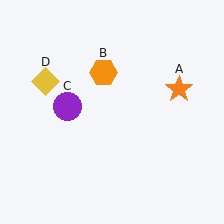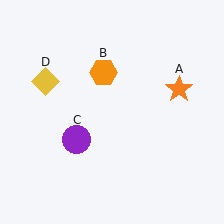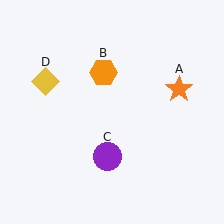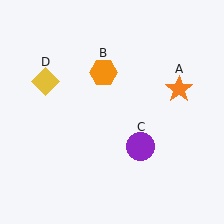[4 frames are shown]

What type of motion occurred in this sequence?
The purple circle (object C) rotated counterclockwise around the center of the scene.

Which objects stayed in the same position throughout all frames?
Orange star (object A) and orange hexagon (object B) and yellow diamond (object D) remained stationary.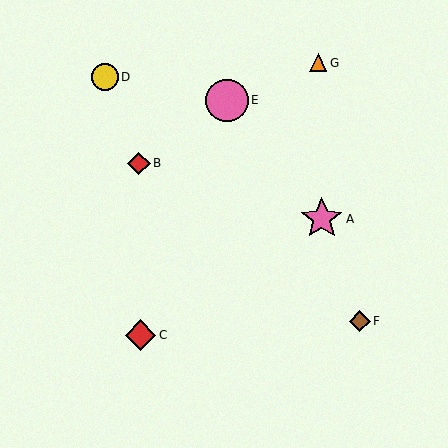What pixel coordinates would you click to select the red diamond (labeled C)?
Click at (141, 335) to select the red diamond C.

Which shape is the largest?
The pink circle (labeled E) is the largest.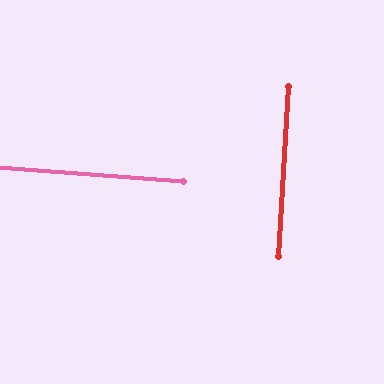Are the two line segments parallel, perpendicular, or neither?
Perpendicular — they meet at approximately 89°.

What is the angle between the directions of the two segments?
Approximately 89 degrees.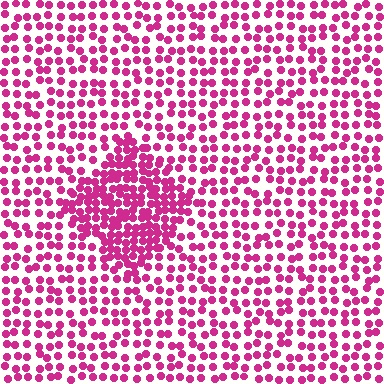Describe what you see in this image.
The image contains small magenta elements arranged at two different densities. A diamond-shaped region is visible where the elements are more densely packed than the surrounding area.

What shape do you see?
I see a diamond.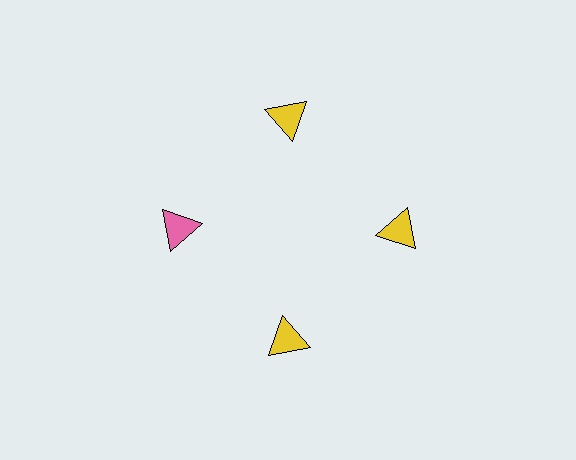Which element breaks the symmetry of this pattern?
The pink triangle at roughly the 9 o'clock position breaks the symmetry. All other shapes are yellow triangles.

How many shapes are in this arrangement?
There are 4 shapes arranged in a ring pattern.